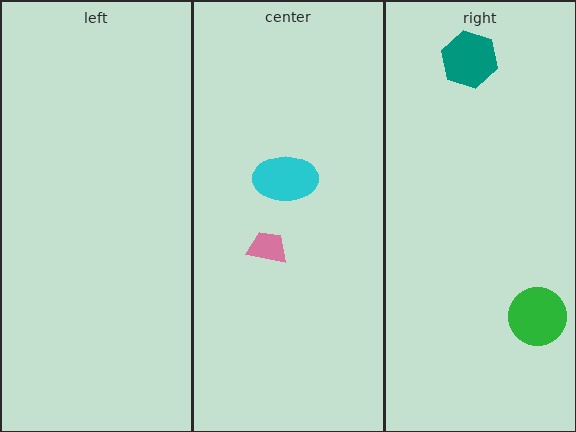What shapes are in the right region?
The teal hexagon, the green circle.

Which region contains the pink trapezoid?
The center region.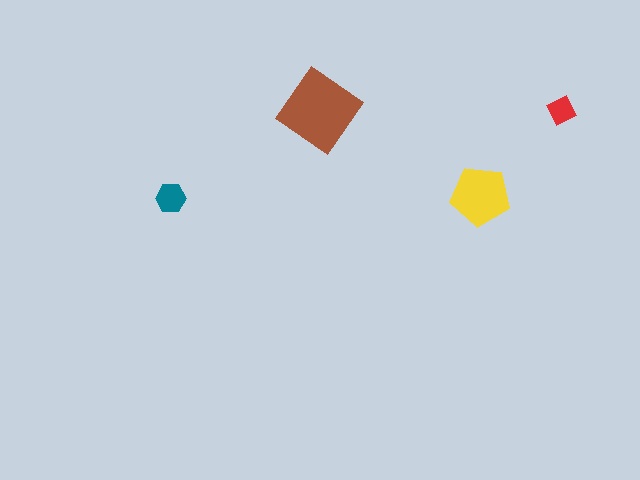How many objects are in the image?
There are 4 objects in the image.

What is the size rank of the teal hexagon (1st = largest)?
3rd.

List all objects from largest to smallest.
The brown diamond, the yellow pentagon, the teal hexagon, the red diamond.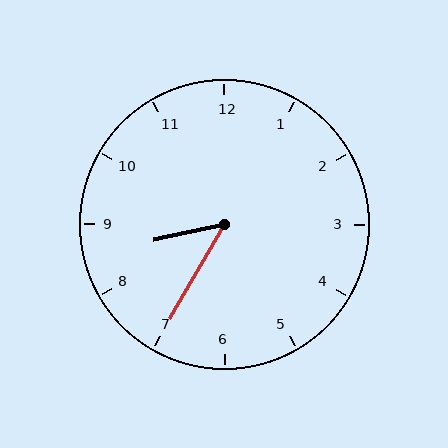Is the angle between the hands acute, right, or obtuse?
It is acute.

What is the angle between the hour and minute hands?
Approximately 48 degrees.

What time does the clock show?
8:35.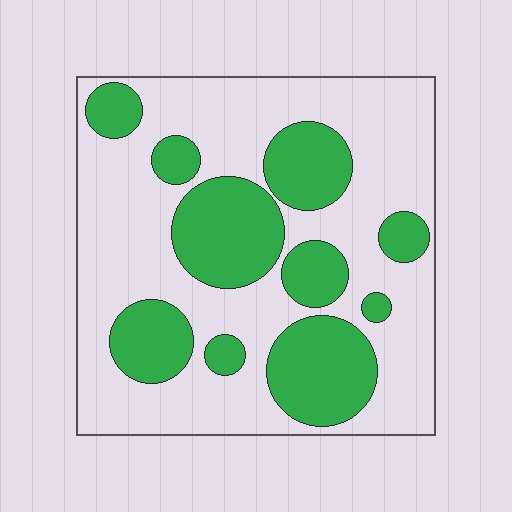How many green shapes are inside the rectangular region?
10.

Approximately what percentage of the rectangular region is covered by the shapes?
Approximately 35%.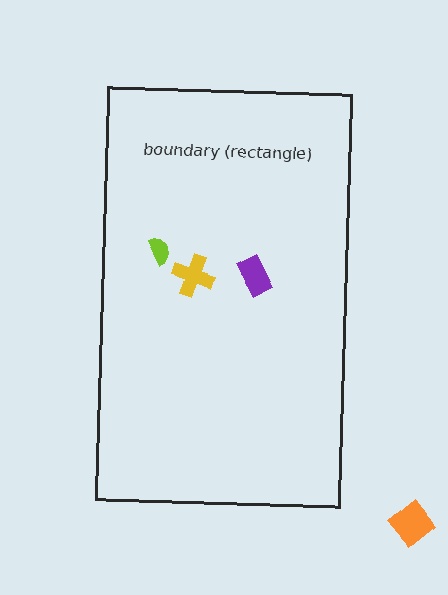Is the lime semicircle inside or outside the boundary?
Inside.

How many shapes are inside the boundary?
3 inside, 1 outside.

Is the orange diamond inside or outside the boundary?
Outside.